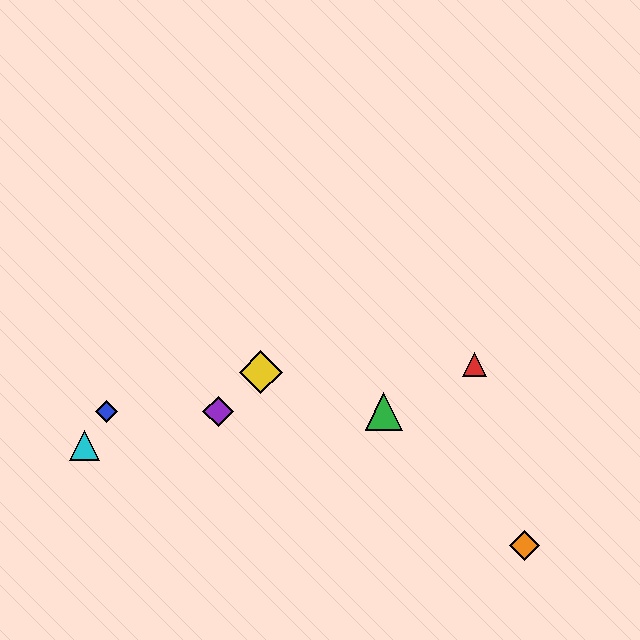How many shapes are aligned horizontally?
3 shapes (the blue diamond, the green triangle, the purple diamond) are aligned horizontally.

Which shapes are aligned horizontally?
The blue diamond, the green triangle, the purple diamond are aligned horizontally.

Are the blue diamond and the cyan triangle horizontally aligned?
No, the blue diamond is at y≈412 and the cyan triangle is at y≈446.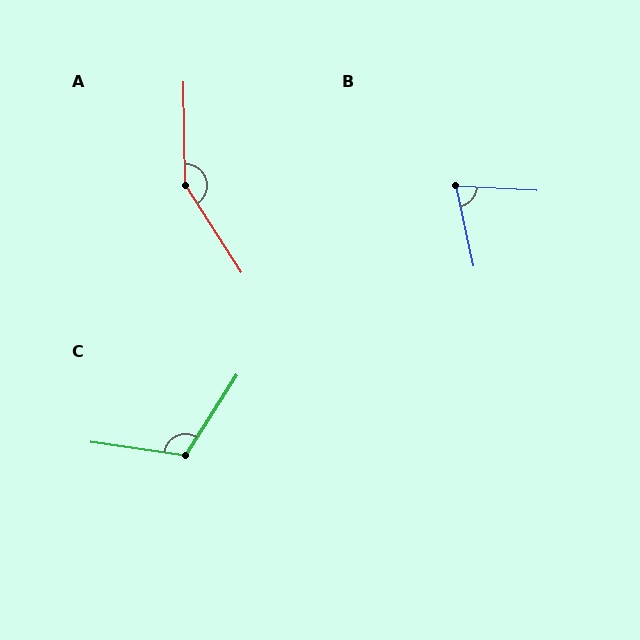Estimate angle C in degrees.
Approximately 114 degrees.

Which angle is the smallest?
B, at approximately 75 degrees.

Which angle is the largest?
A, at approximately 148 degrees.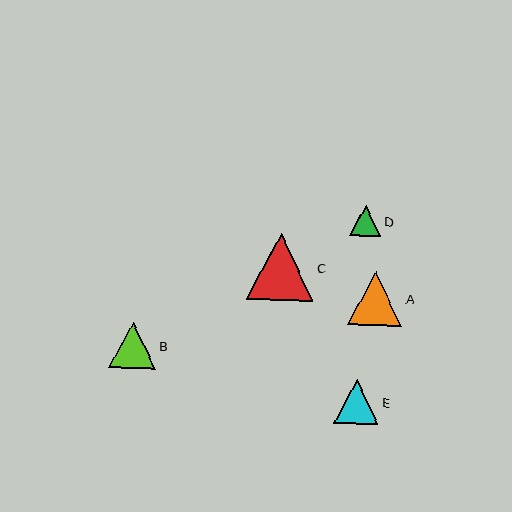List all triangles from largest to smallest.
From largest to smallest: C, A, B, E, D.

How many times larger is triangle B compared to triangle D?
Triangle B is approximately 1.5 times the size of triangle D.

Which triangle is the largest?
Triangle C is the largest with a size of approximately 67 pixels.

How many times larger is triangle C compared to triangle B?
Triangle C is approximately 1.4 times the size of triangle B.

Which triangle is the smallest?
Triangle D is the smallest with a size of approximately 31 pixels.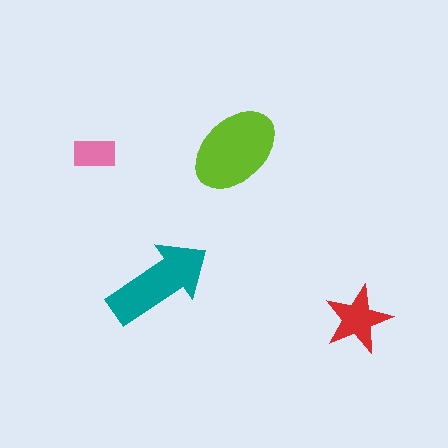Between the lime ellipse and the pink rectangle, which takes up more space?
The lime ellipse.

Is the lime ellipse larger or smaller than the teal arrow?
Larger.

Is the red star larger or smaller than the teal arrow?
Smaller.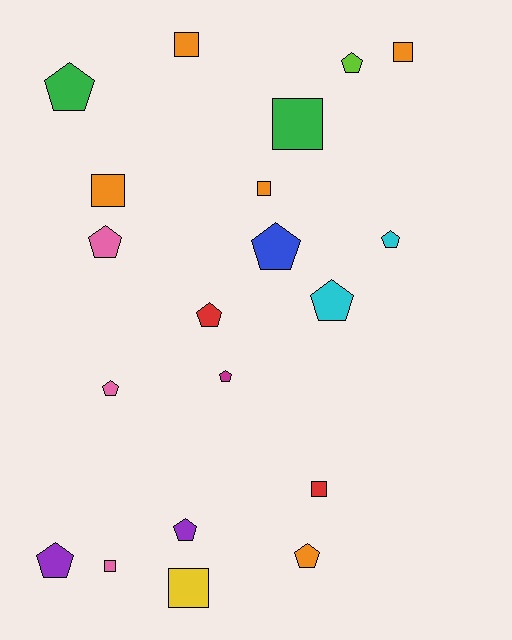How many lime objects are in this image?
There is 1 lime object.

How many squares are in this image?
There are 8 squares.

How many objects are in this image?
There are 20 objects.